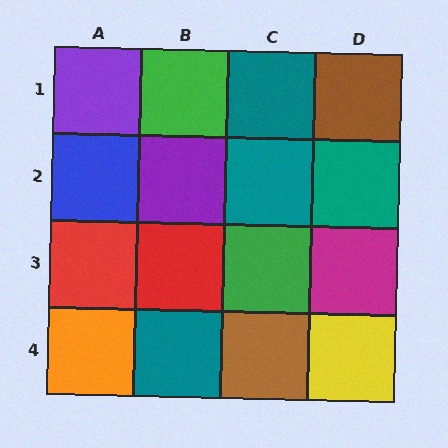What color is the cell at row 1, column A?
Purple.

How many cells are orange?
1 cell is orange.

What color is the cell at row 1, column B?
Green.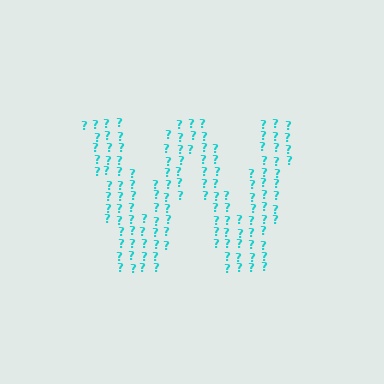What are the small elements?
The small elements are question marks.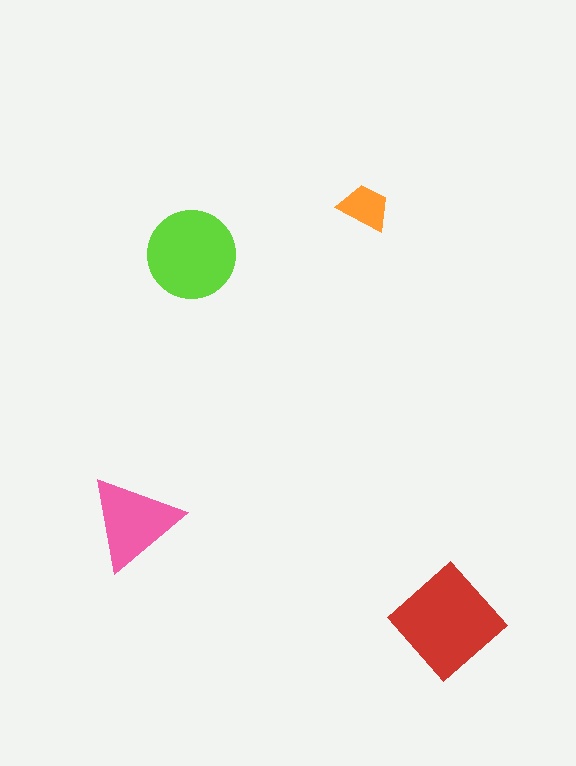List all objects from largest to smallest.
The red diamond, the lime circle, the pink triangle, the orange trapezoid.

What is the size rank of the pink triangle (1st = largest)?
3rd.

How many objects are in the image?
There are 4 objects in the image.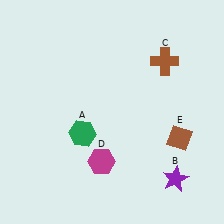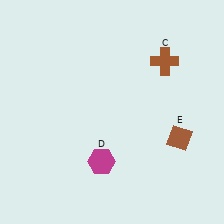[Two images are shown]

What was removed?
The purple star (B), the green hexagon (A) were removed in Image 2.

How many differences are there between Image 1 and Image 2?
There are 2 differences between the two images.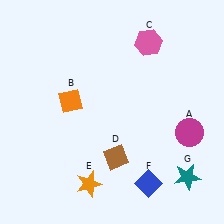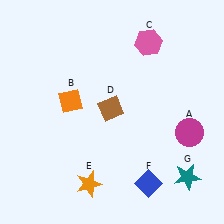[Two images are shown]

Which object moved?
The brown diamond (D) moved up.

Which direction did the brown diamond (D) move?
The brown diamond (D) moved up.